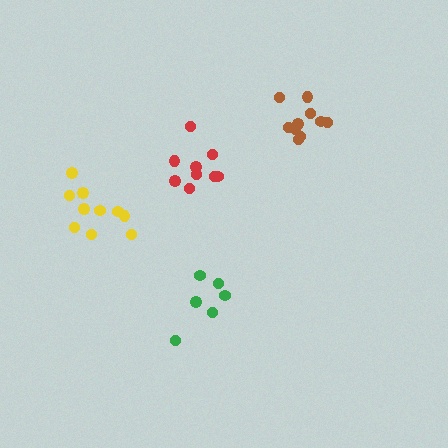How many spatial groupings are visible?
There are 4 spatial groupings.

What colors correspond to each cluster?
The clusters are colored: green, red, yellow, brown.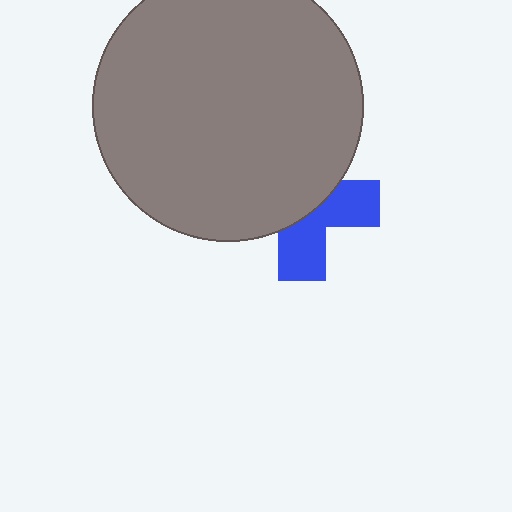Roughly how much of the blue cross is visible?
A small part of it is visible (roughly 43%).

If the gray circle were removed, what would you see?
You would see the complete blue cross.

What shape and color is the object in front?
The object in front is a gray circle.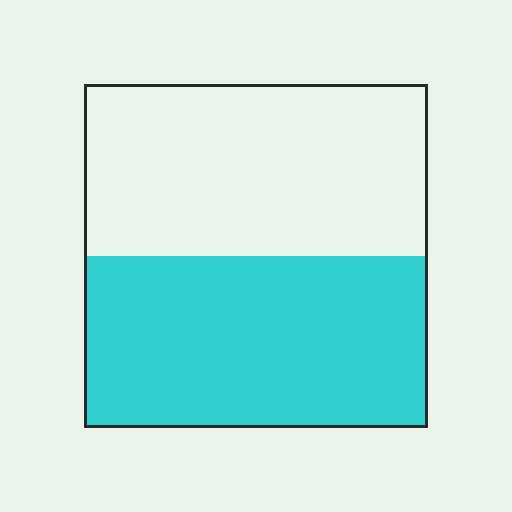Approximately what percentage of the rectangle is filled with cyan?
Approximately 50%.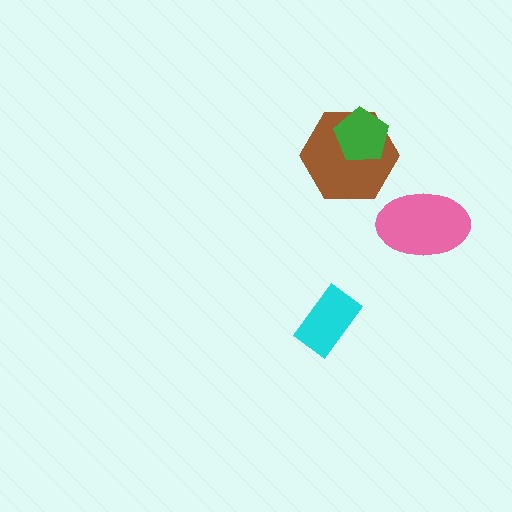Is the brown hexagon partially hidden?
Yes, it is partially covered by another shape.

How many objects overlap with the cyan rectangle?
0 objects overlap with the cyan rectangle.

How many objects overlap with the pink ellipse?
0 objects overlap with the pink ellipse.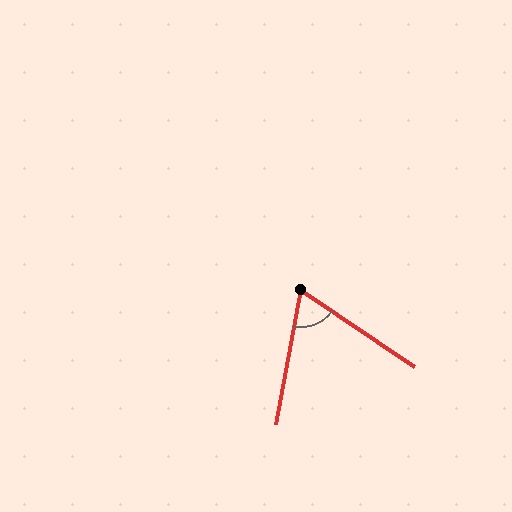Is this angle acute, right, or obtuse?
It is acute.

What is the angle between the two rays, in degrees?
Approximately 67 degrees.